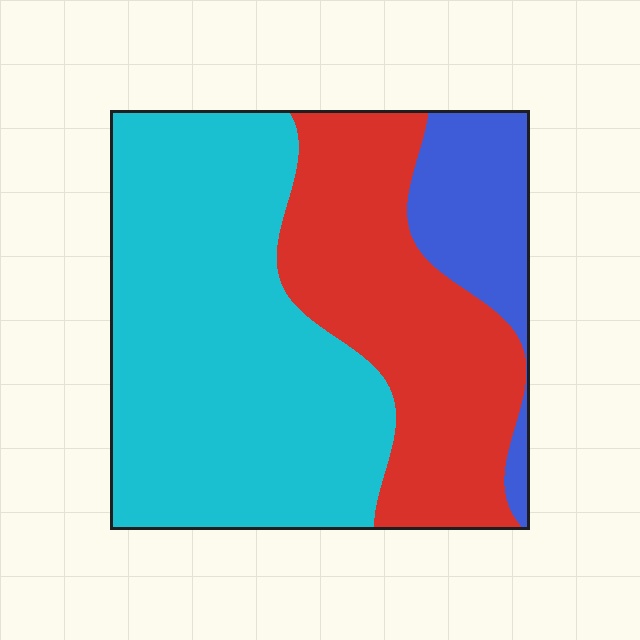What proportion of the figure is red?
Red covers about 35% of the figure.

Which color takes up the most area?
Cyan, at roughly 55%.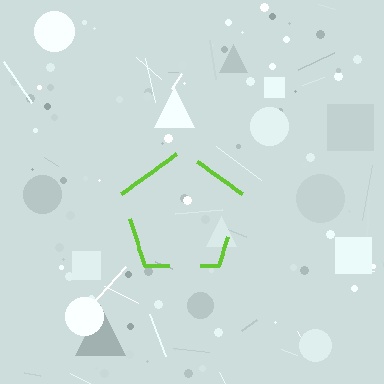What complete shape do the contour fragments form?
The contour fragments form a pentagon.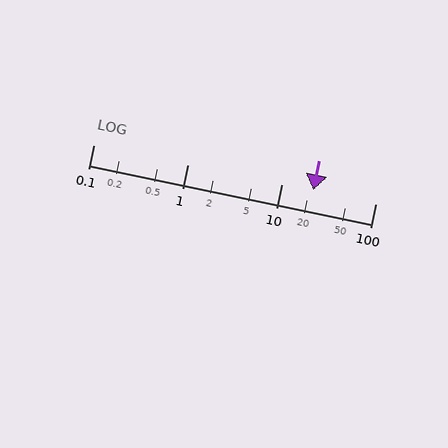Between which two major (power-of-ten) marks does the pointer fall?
The pointer is between 10 and 100.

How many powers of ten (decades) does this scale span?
The scale spans 3 decades, from 0.1 to 100.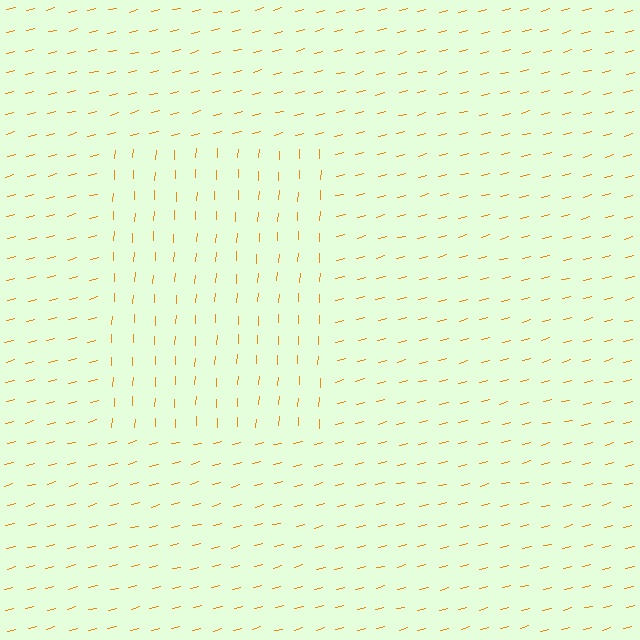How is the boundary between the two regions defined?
The boundary is defined purely by a change in line orientation (approximately 73 degrees difference). All lines are the same color and thickness.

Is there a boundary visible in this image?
Yes, there is a texture boundary formed by a change in line orientation.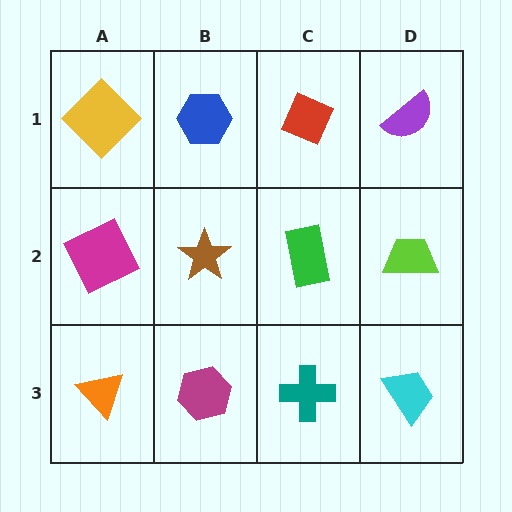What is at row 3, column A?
An orange triangle.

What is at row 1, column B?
A blue hexagon.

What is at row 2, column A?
A magenta square.